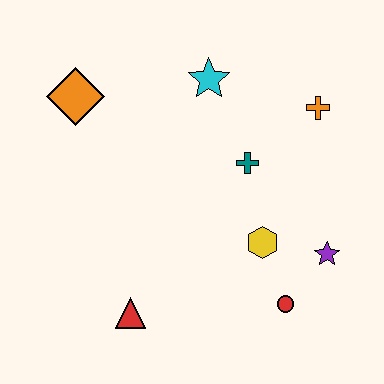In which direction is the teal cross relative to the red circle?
The teal cross is above the red circle.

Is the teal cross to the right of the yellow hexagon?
No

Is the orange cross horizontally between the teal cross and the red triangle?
No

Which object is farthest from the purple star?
The orange diamond is farthest from the purple star.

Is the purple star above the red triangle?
Yes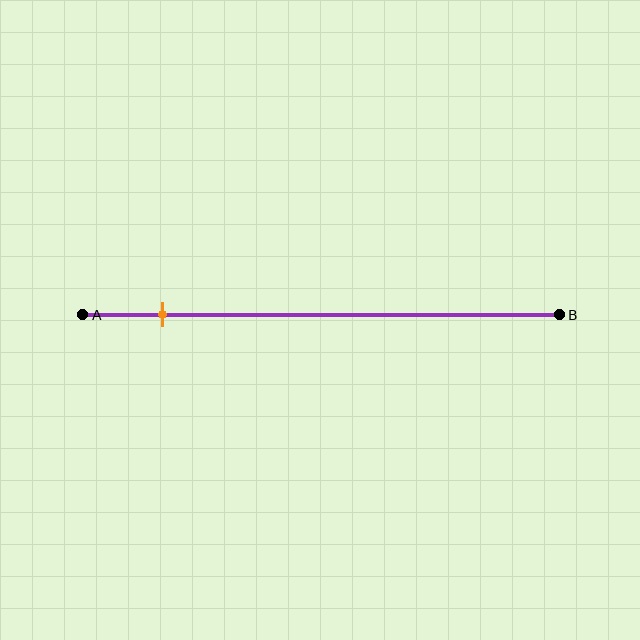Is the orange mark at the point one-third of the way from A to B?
No, the mark is at about 15% from A, not at the 33% one-third point.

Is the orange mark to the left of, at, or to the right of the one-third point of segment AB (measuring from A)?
The orange mark is to the left of the one-third point of segment AB.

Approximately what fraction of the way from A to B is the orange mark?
The orange mark is approximately 15% of the way from A to B.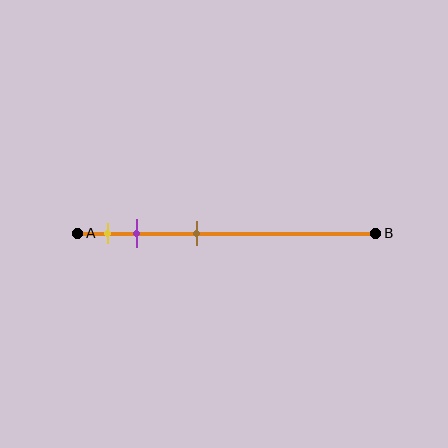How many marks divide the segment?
There are 3 marks dividing the segment.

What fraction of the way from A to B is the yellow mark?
The yellow mark is approximately 10% (0.1) of the way from A to B.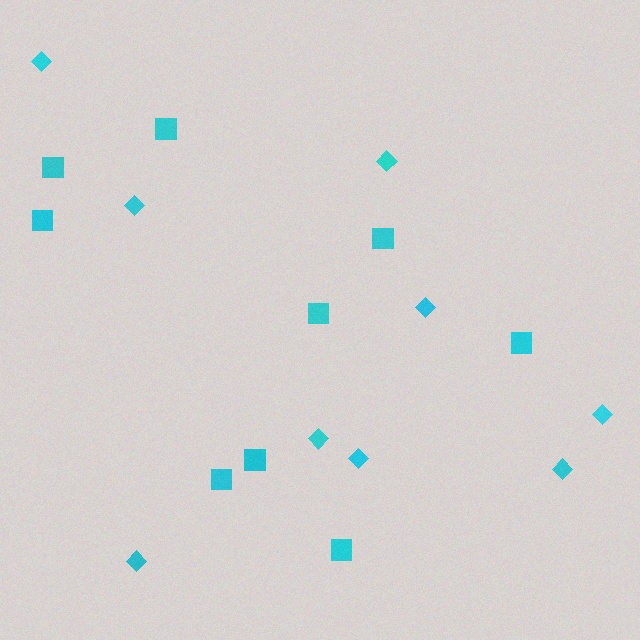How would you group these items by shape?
There are 2 groups: one group of diamonds (9) and one group of squares (9).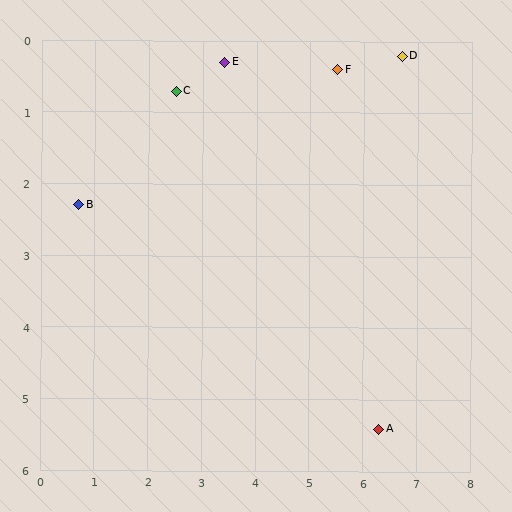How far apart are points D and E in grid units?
Points D and E are about 3.3 grid units apart.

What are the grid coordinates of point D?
Point D is at approximately (6.7, 0.2).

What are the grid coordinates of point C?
Point C is at approximately (2.5, 0.7).